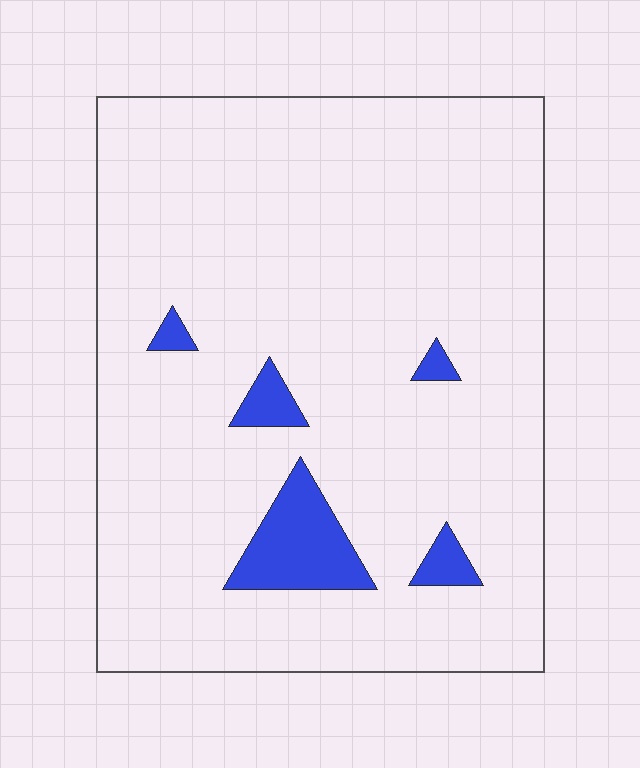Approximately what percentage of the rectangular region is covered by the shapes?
Approximately 5%.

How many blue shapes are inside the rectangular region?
5.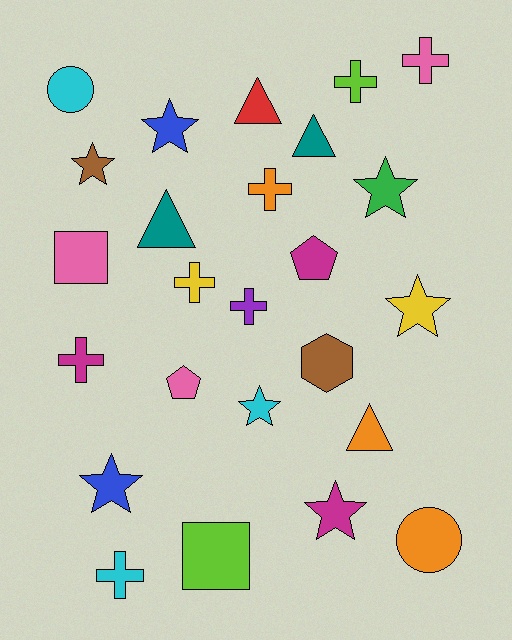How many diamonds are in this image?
There are no diamonds.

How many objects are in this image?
There are 25 objects.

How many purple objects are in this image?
There is 1 purple object.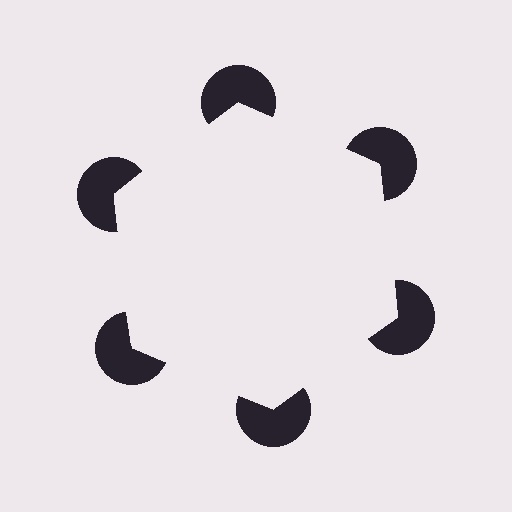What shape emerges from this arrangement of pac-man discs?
An illusory hexagon — its edges are inferred from the aligned wedge cuts in the pac-man discs, not physically drawn.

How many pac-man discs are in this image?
There are 6 — one at each vertex of the illusory hexagon.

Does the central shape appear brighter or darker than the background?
It typically appears slightly brighter than the background, even though no actual brightness change is drawn.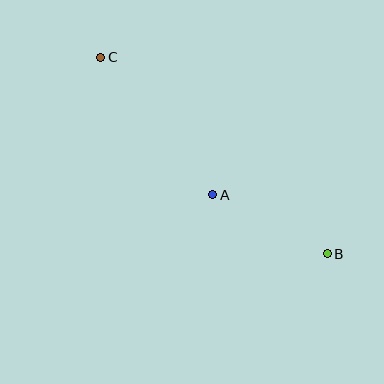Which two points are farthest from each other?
Points B and C are farthest from each other.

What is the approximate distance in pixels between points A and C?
The distance between A and C is approximately 177 pixels.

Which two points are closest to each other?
Points A and B are closest to each other.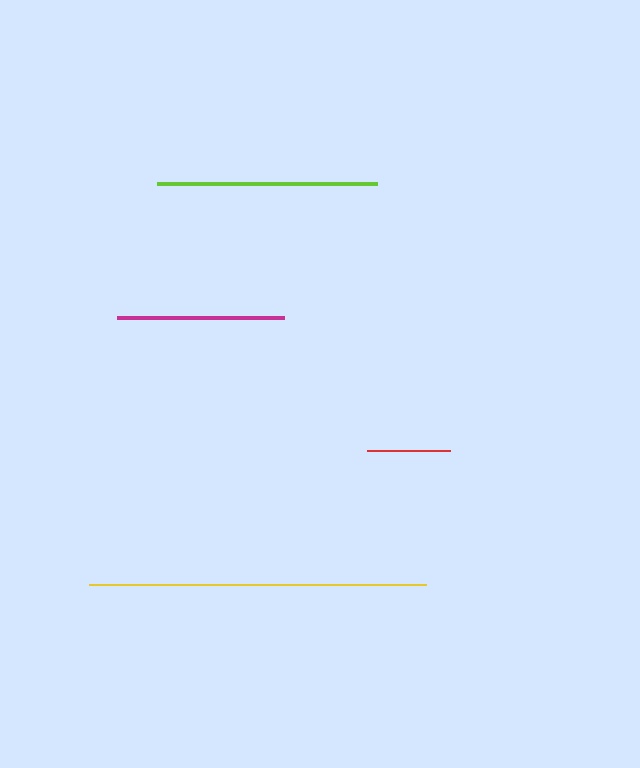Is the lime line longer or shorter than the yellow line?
The yellow line is longer than the lime line.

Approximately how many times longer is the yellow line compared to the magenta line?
The yellow line is approximately 2.0 times the length of the magenta line.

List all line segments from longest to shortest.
From longest to shortest: yellow, lime, magenta, red.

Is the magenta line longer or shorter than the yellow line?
The yellow line is longer than the magenta line.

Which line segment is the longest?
The yellow line is the longest at approximately 337 pixels.